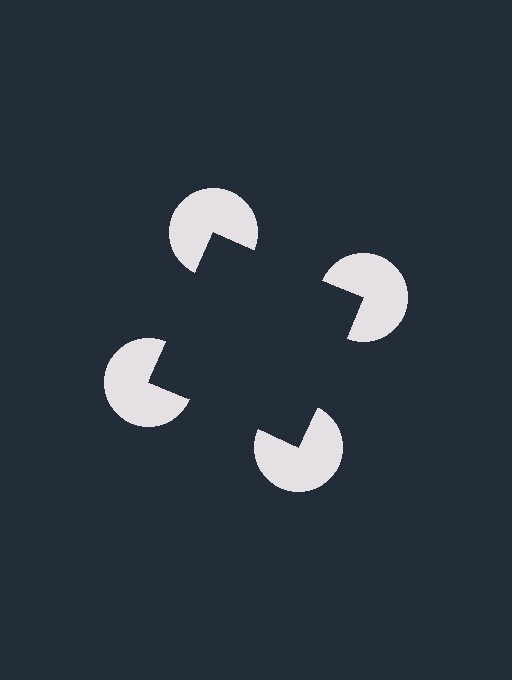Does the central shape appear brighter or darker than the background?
It typically appears slightly darker than the background, even though no actual brightness change is drawn.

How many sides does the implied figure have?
4 sides.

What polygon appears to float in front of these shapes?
An illusory square — its edges are inferred from the aligned wedge cuts in the pac-man discs, not physically drawn.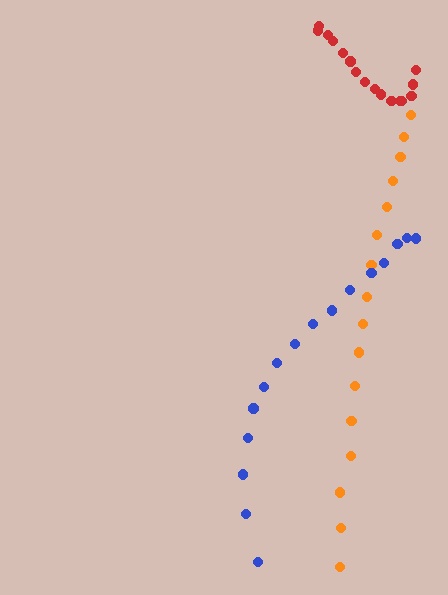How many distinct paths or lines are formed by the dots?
There are 3 distinct paths.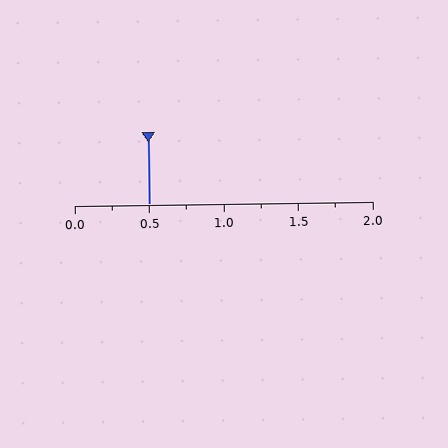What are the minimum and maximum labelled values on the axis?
The axis runs from 0.0 to 2.0.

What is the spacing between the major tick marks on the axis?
The major ticks are spaced 0.5 apart.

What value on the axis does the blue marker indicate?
The marker indicates approximately 0.5.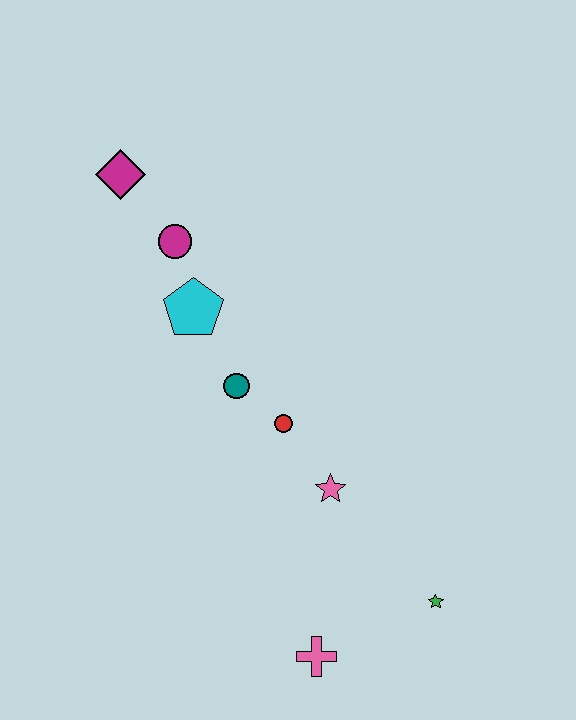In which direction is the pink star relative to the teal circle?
The pink star is below the teal circle.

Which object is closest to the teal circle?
The red circle is closest to the teal circle.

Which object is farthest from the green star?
The magenta diamond is farthest from the green star.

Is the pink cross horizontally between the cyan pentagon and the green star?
Yes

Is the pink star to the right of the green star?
No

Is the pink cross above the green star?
No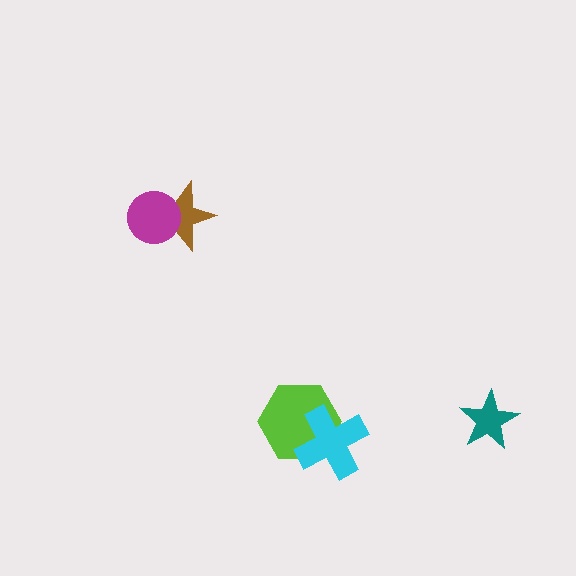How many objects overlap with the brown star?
1 object overlaps with the brown star.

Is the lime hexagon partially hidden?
Yes, it is partially covered by another shape.